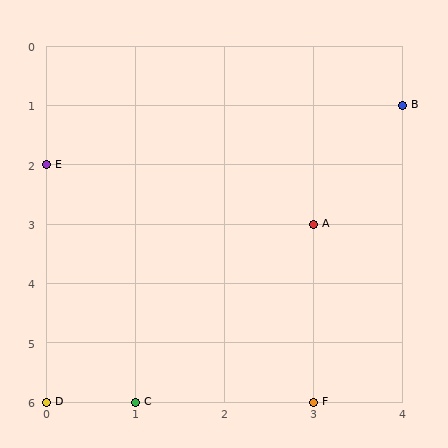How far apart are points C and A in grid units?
Points C and A are 2 columns and 3 rows apart (about 3.6 grid units diagonally).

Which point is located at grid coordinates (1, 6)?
Point C is at (1, 6).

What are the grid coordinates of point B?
Point B is at grid coordinates (4, 1).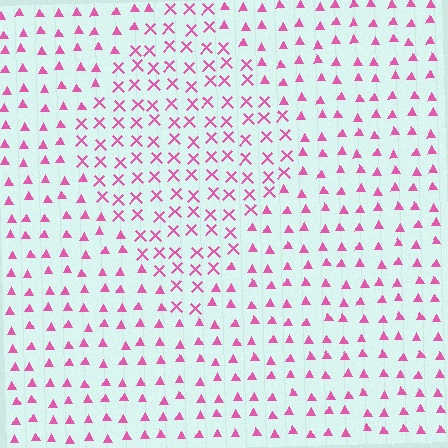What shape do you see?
I see a diamond.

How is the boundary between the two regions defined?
The boundary is defined by a change in element shape: X marks inside vs. triangles outside. All elements share the same color and spacing.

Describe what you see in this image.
The image is filled with small pink elements arranged in a uniform grid. A diamond-shaped region contains X marks, while the surrounding area contains triangles. The boundary is defined purely by the change in element shape.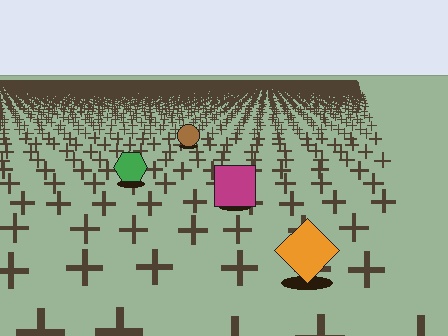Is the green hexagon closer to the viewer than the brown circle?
Yes. The green hexagon is closer — you can tell from the texture gradient: the ground texture is coarser near it.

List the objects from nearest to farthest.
From nearest to farthest: the orange diamond, the magenta square, the green hexagon, the brown circle.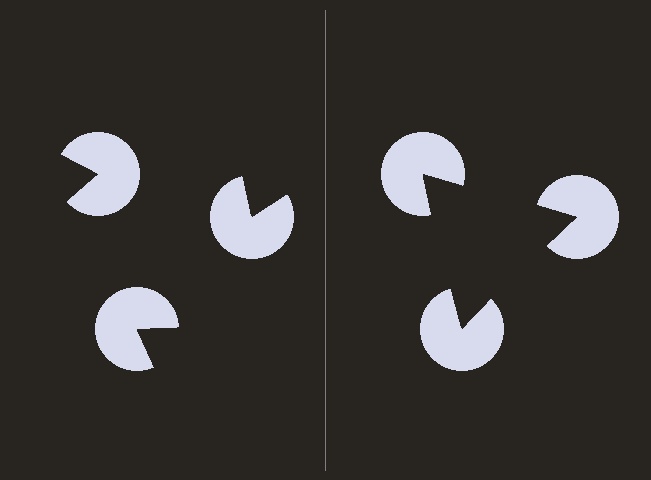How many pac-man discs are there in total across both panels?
6 — 3 on each side.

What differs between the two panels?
The pac-man discs are positioned identically on both sides; only the wedge orientations differ. On the right they align to a triangle; on the left they are misaligned.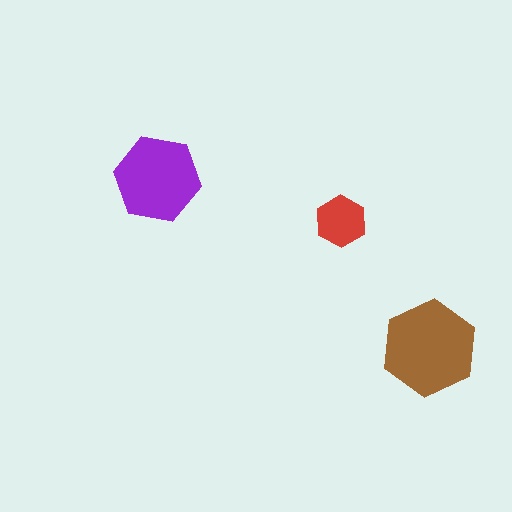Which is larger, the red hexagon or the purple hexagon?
The purple one.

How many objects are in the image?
There are 3 objects in the image.